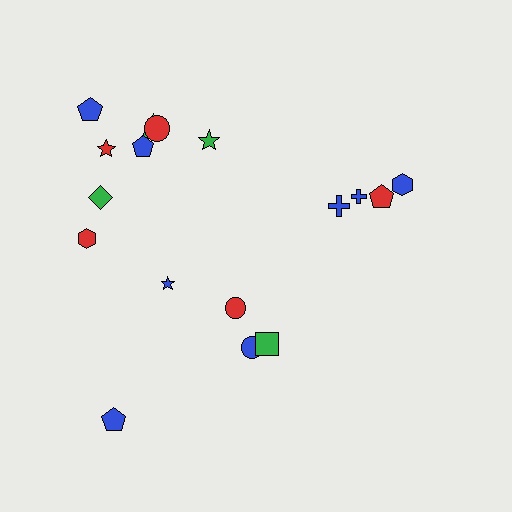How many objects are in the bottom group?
There are 5 objects.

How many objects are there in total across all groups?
There are 17 objects.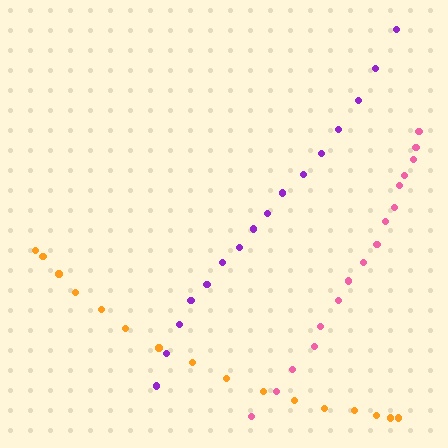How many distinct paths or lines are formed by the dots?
There are 3 distinct paths.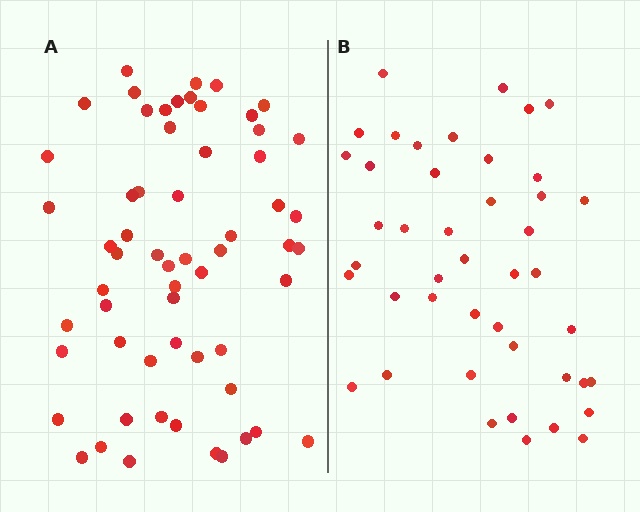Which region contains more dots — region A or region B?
Region A (the left region) has more dots.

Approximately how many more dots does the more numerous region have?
Region A has approximately 15 more dots than region B.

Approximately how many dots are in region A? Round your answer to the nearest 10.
About 60 dots.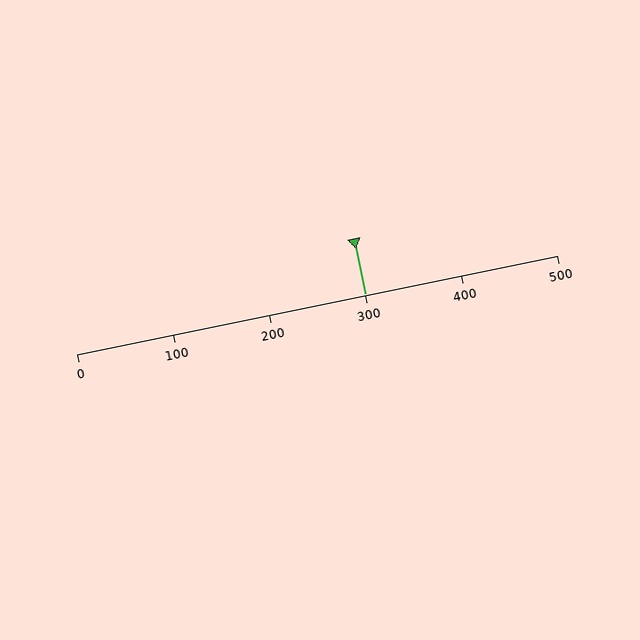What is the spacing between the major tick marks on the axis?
The major ticks are spaced 100 apart.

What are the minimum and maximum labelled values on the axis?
The axis runs from 0 to 500.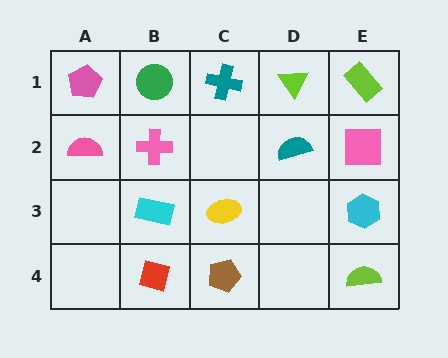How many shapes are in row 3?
3 shapes.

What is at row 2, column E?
A pink square.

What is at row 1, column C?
A teal cross.